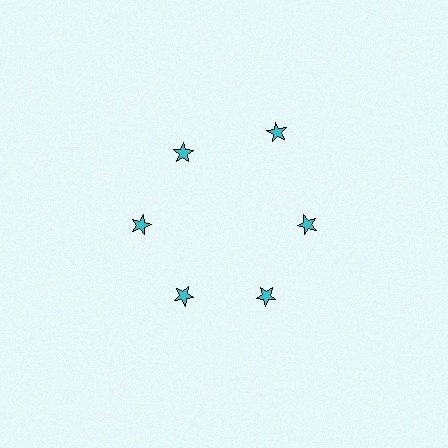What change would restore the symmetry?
The symmetry would be restored by moving it inward, back onto the ring so that all 6 stars sit at equal angles and equal distance from the center.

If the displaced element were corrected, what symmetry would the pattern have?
It would have 6-fold rotational symmetry — the pattern would map onto itself every 60 degrees.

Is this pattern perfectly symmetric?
No. The 6 cyan stars are arranged in a ring, but one element near the 1 o'clock position is pushed outward from the center, breaking the 6-fold rotational symmetry.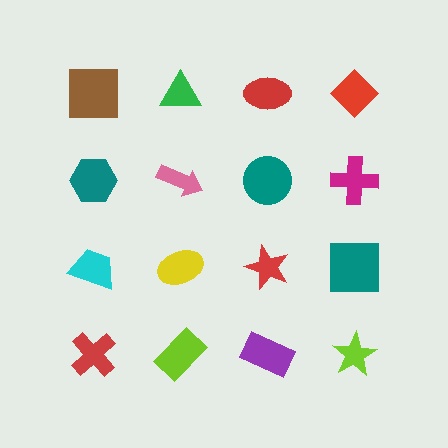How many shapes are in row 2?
4 shapes.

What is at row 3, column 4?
A teal square.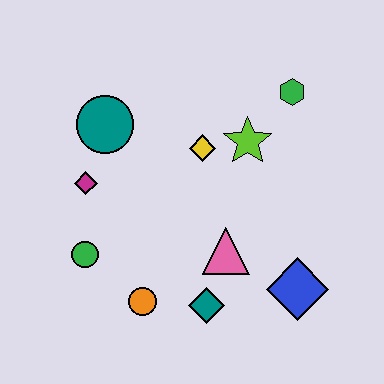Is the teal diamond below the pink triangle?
Yes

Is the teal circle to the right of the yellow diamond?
No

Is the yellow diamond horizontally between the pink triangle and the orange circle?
Yes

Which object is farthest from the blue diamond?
The teal circle is farthest from the blue diamond.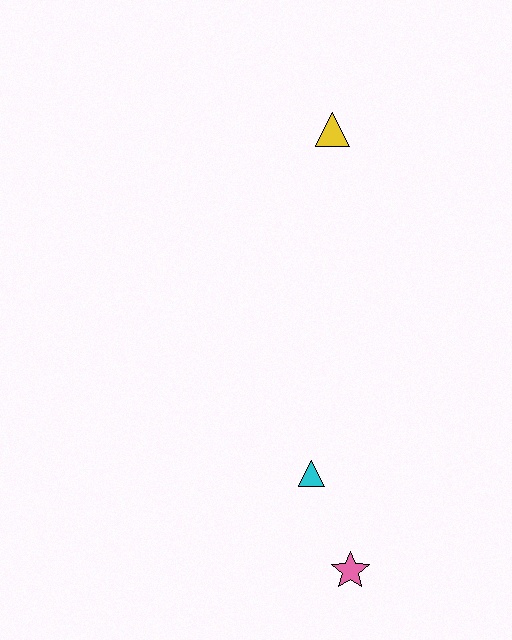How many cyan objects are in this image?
There is 1 cyan object.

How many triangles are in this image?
There are 2 triangles.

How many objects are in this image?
There are 3 objects.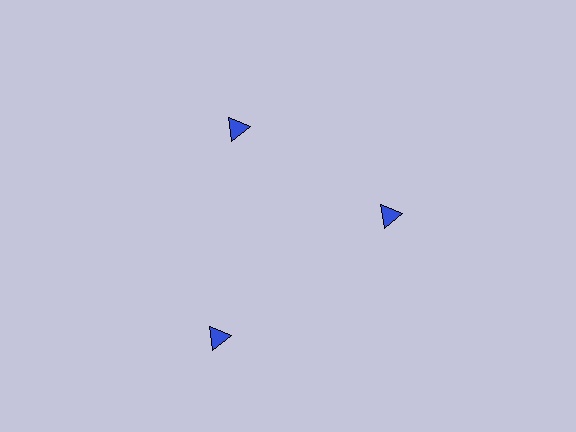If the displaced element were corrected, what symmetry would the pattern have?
It would have 3-fold rotational symmetry — the pattern would map onto itself every 120 degrees.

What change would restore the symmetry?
The symmetry would be restored by moving it inward, back onto the ring so that all 3 triangles sit at equal angles and equal distance from the center.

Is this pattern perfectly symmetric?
No. The 3 blue triangles are arranged in a ring, but one element near the 7 o'clock position is pushed outward from the center, breaking the 3-fold rotational symmetry.